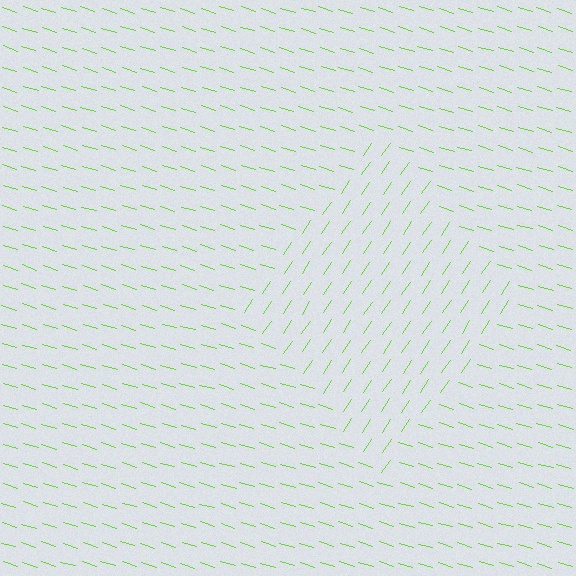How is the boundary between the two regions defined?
The boundary is defined purely by a change in line orientation (approximately 73 degrees difference). All lines are the same color and thickness.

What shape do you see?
I see a diamond.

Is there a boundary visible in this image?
Yes, there is a texture boundary formed by a change in line orientation.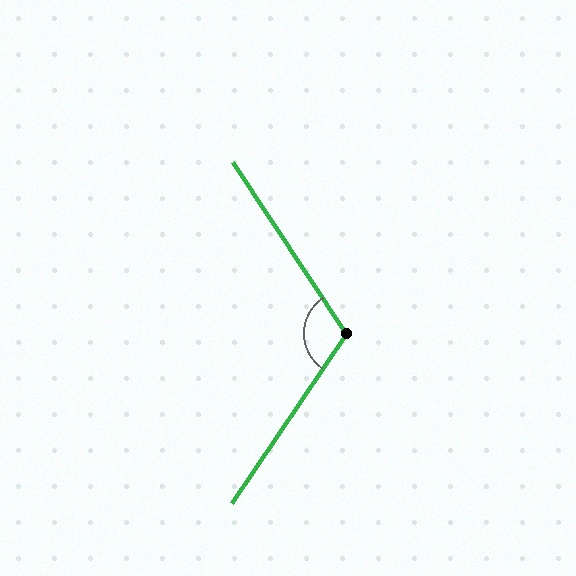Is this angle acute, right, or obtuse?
It is obtuse.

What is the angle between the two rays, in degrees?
Approximately 112 degrees.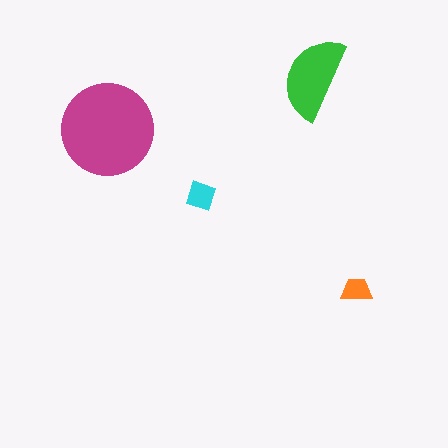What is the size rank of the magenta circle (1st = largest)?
1st.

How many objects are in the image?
There are 4 objects in the image.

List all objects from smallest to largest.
The orange trapezoid, the cyan diamond, the green semicircle, the magenta circle.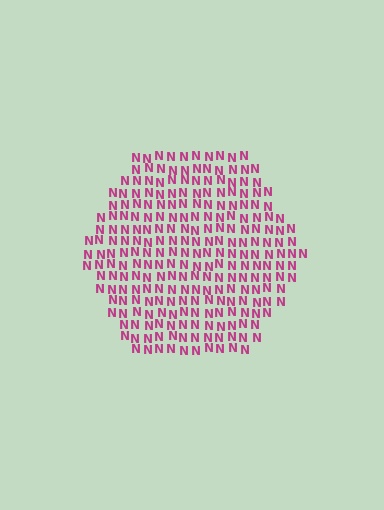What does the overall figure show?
The overall figure shows a hexagon.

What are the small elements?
The small elements are letter N's.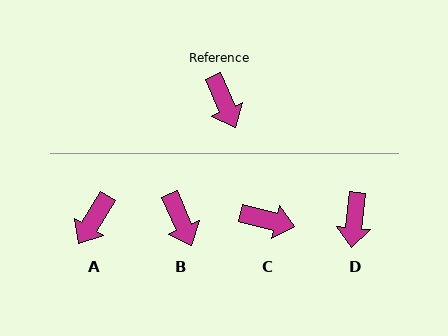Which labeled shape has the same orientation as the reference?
B.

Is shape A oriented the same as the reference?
No, it is off by about 55 degrees.